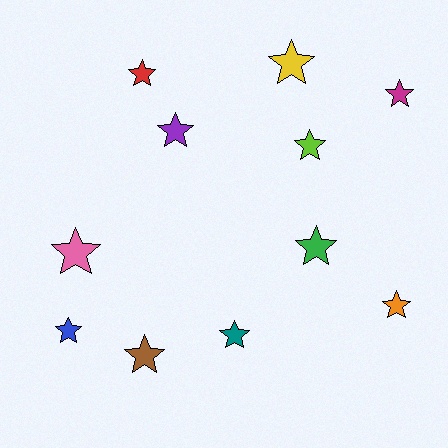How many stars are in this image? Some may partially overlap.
There are 11 stars.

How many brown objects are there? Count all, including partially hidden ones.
There is 1 brown object.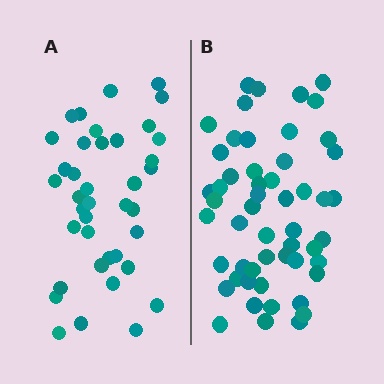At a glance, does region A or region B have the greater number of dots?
Region B (the right region) has more dots.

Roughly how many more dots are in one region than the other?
Region B has approximately 15 more dots than region A.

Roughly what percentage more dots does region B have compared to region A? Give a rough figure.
About 35% more.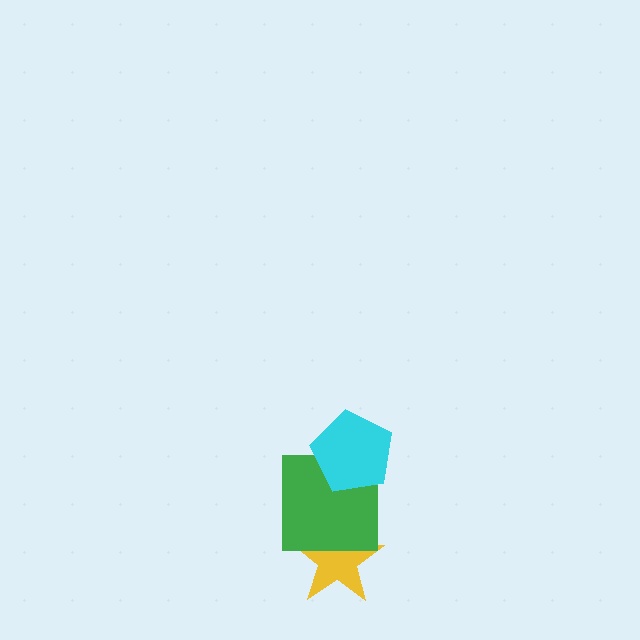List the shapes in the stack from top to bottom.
From top to bottom: the cyan pentagon, the green square, the yellow star.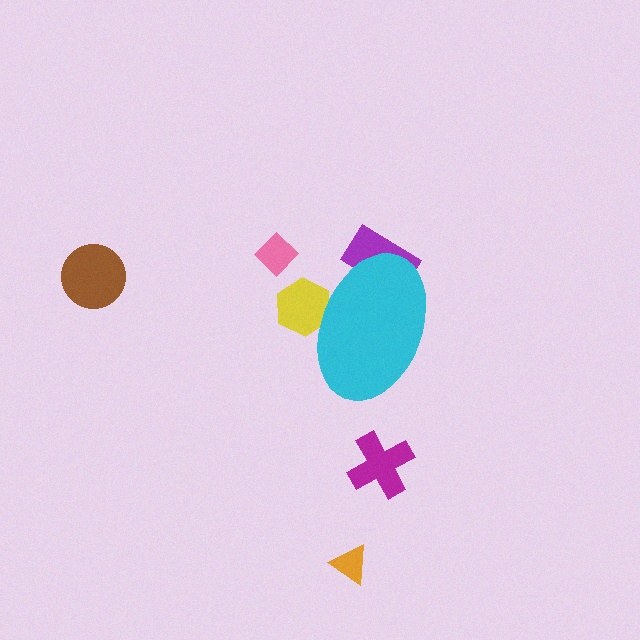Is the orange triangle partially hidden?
No, the orange triangle is fully visible.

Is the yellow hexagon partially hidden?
Yes, the yellow hexagon is partially hidden behind the cyan ellipse.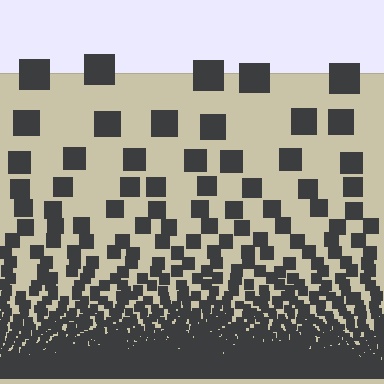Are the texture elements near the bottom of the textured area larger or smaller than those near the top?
Smaller. The gradient is inverted — elements near the bottom are smaller and denser.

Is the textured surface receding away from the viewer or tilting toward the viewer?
The surface appears to tilt toward the viewer. Texture elements get larger and sparser toward the top.